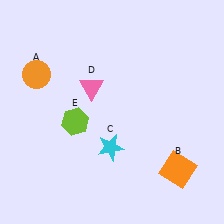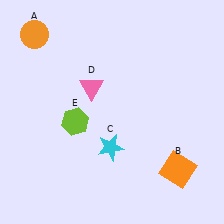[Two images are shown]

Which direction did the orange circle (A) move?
The orange circle (A) moved up.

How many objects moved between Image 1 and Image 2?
1 object moved between the two images.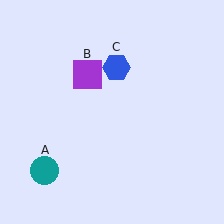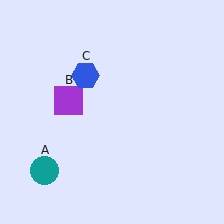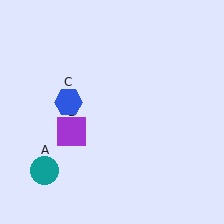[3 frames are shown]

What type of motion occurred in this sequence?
The purple square (object B), blue hexagon (object C) rotated counterclockwise around the center of the scene.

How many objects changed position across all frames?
2 objects changed position: purple square (object B), blue hexagon (object C).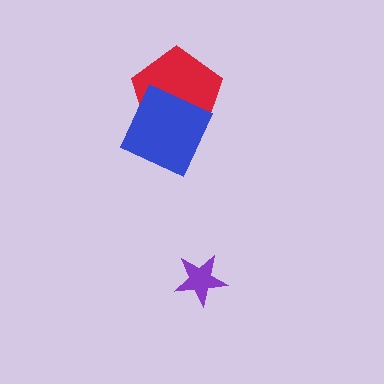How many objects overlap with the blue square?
1 object overlaps with the blue square.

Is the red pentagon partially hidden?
Yes, it is partially covered by another shape.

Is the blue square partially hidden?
No, no other shape covers it.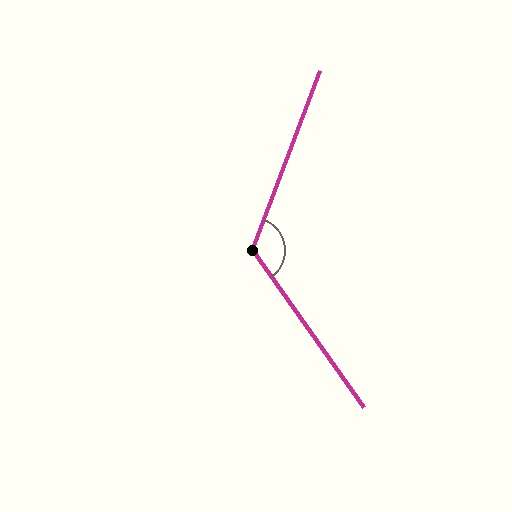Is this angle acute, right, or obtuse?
It is obtuse.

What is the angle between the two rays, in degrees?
Approximately 124 degrees.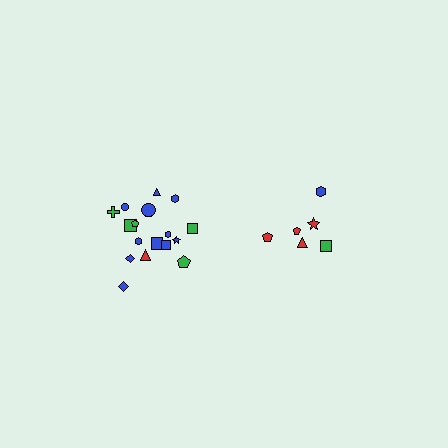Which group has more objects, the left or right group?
The left group.